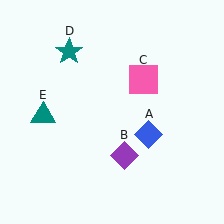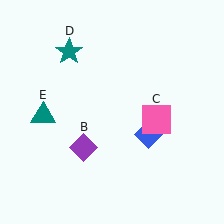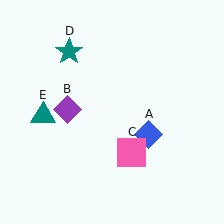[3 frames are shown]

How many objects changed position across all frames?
2 objects changed position: purple diamond (object B), pink square (object C).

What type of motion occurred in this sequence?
The purple diamond (object B), pink square (object C) rotated clockwise around the center of the scene.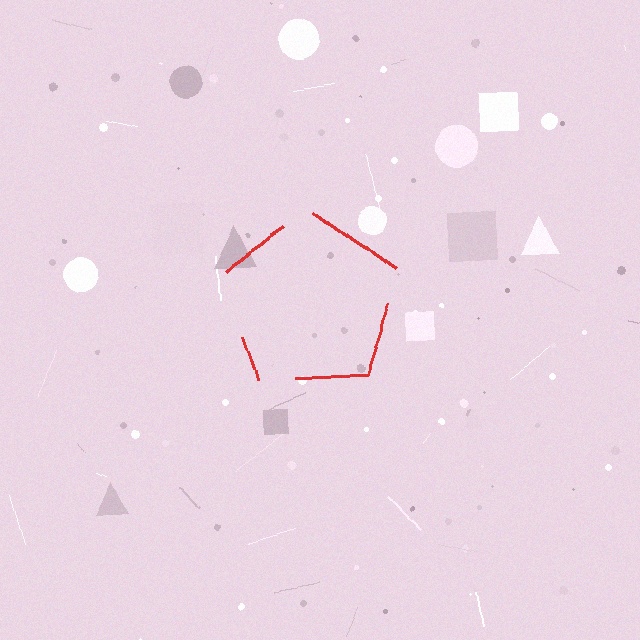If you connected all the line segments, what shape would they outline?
They would outline a pentagon.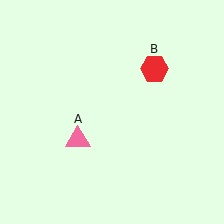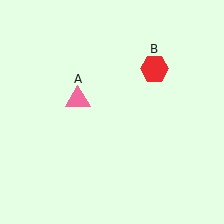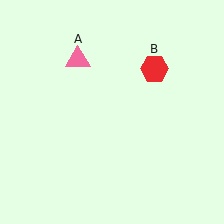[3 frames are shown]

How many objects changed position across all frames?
1 object changed position: pink triangle (object A).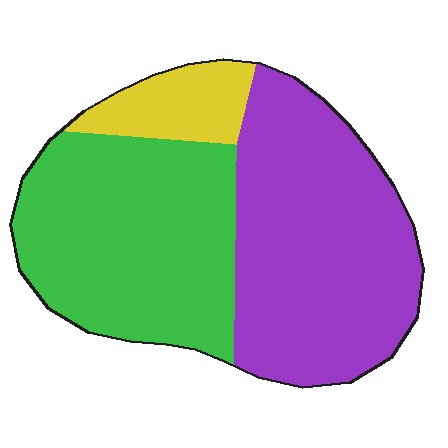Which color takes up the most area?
Purple, at roughly 45%.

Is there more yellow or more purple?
Purple.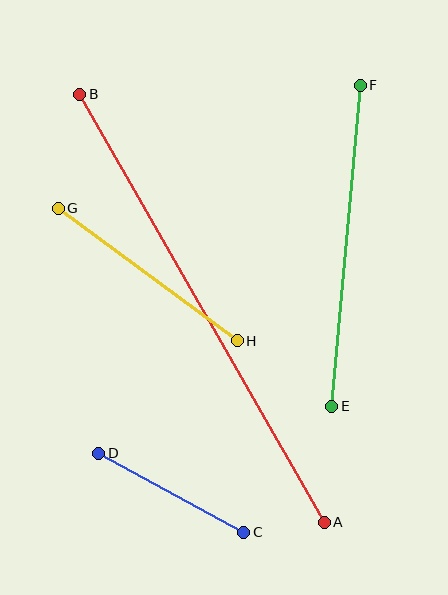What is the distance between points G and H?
The distance is approximately 223 pixels.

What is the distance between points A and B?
The distance is approximately 493 pixels.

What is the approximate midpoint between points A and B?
The midpoint is at approximately (202, 308) pixels.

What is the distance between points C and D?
The distance is approximately 165 pixels.